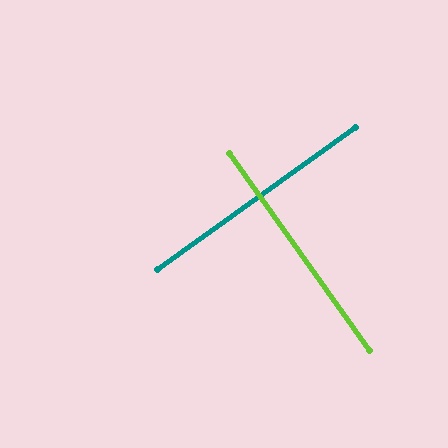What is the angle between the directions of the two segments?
Approximately 90 degrees.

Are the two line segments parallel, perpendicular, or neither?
Perpendicular — they meet at approximately 90°.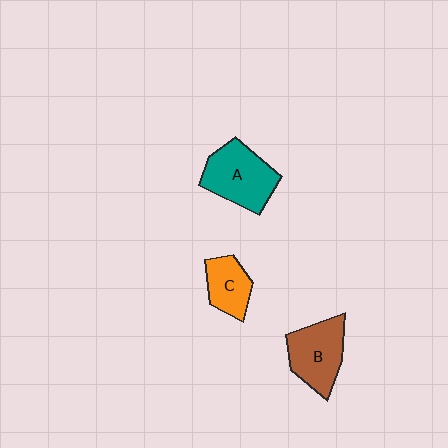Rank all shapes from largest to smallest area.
From largest to smallest: A (teal), B (brown), C (orange).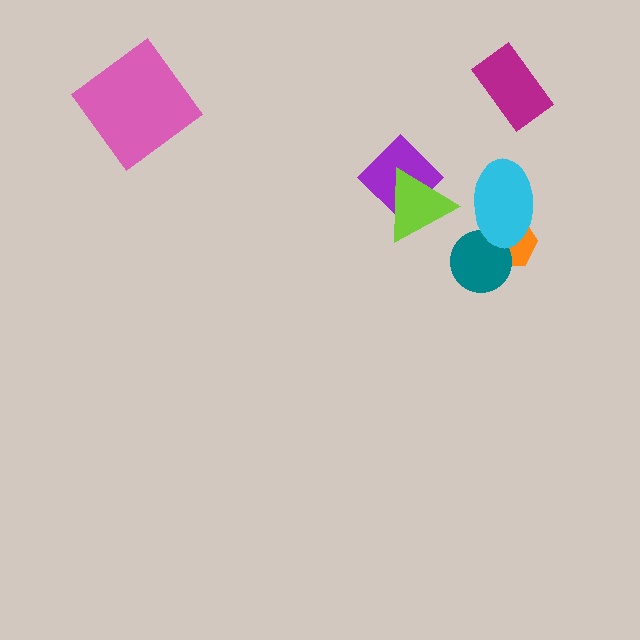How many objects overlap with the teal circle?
2 objects overlap with the teal circle.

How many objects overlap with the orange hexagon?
2 objects overlap with the orange hexagon.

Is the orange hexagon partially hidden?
Yes, it is partially covered by another shape.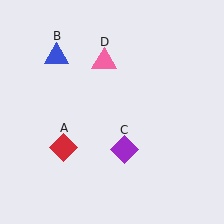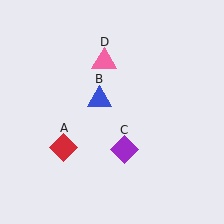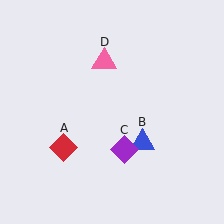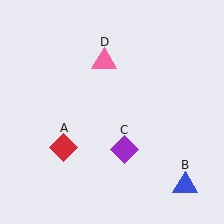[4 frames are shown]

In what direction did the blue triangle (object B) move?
The blue triangle (object B) moved down and to the right.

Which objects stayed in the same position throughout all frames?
Red diamond (object A) and purple diamond (object C) and pink triangle (object D) remained stationary.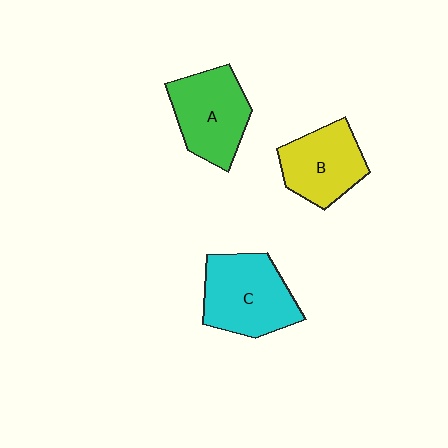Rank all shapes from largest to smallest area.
From largest to smallest: C (cyan), A (green), B (yellow).